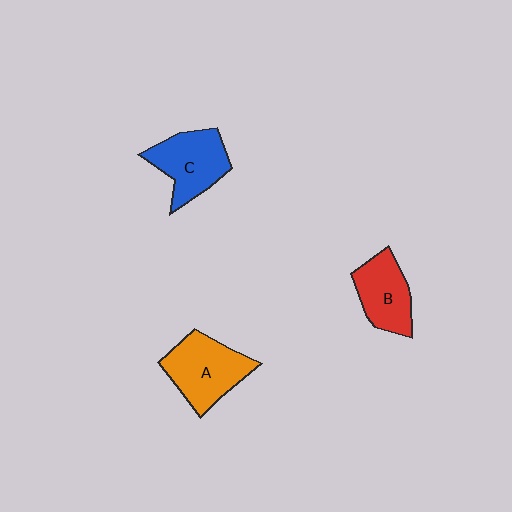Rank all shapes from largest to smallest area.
From largest to smallest: A (orange), C (blue), B (red).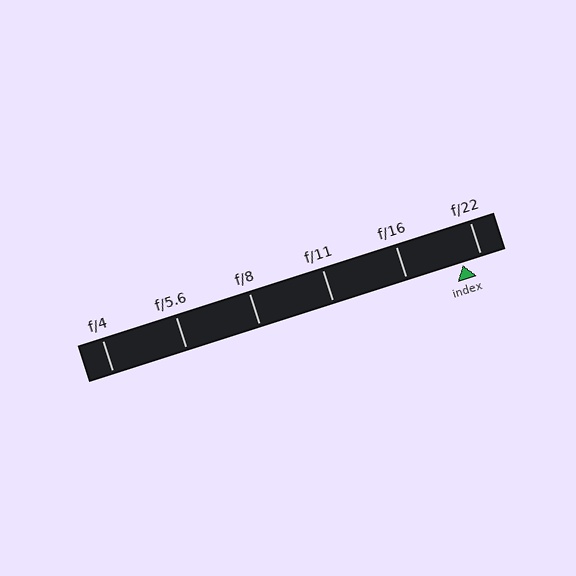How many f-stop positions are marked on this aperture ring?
There are 6 f-stop positions marked.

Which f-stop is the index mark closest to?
The index mark is closest to f/22.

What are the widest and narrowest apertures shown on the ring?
The widest aperture shown is f/4 and the narrowest is f/22.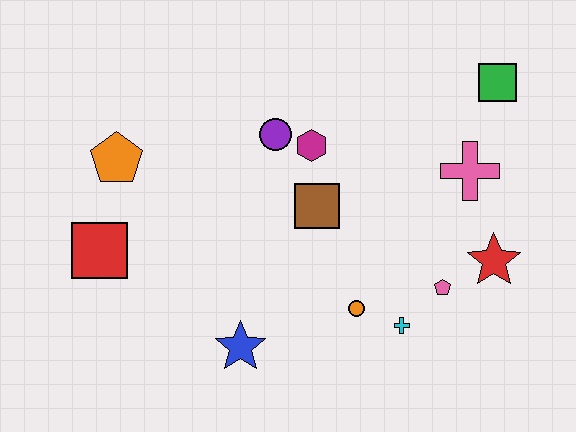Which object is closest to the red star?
The pink pentagon is closest to the red star.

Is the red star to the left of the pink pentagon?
No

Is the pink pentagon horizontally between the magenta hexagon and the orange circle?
No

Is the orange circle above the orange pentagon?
No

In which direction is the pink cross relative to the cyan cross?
The pink cross is above the cyan cross.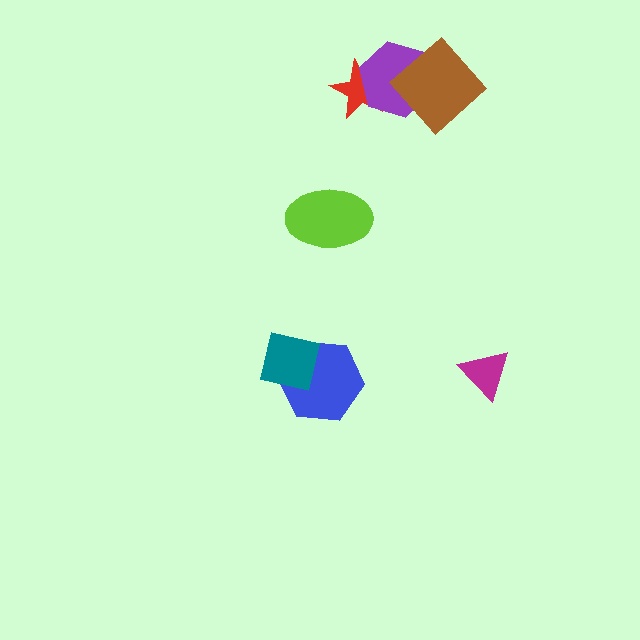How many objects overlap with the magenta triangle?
0 objects overlap with the magenta triangle.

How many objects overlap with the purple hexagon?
2 objects overlap with the purple hexagon.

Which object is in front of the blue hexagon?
The teal square is in front of the blue hexagon.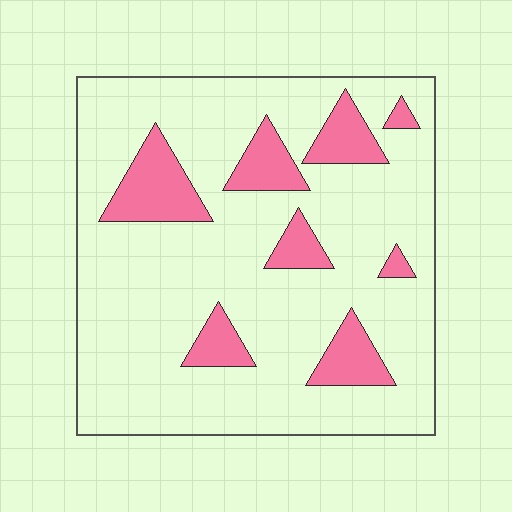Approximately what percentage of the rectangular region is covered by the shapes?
Approximately 15%.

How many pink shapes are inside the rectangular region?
8.